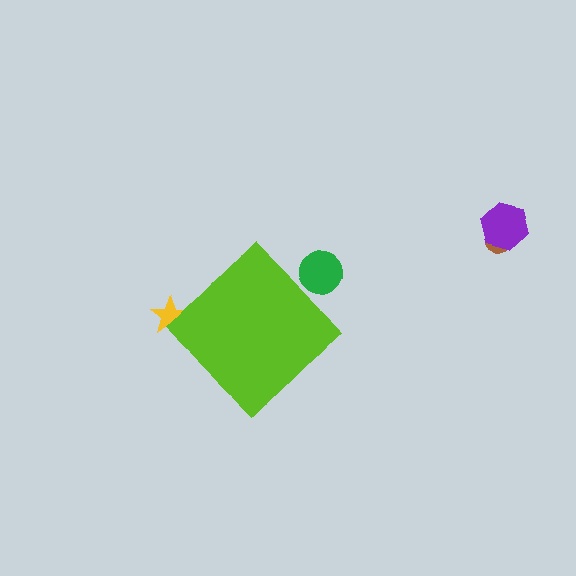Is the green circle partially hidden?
Yes, the green circle is partially hidden behind the lime diamond.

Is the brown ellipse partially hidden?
No, the brown ellipse is fully visible.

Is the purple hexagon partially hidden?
No, the purple hexagon is fully visible.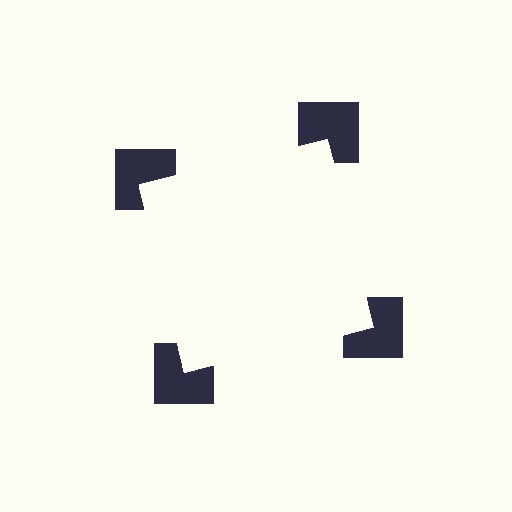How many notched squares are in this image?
There are 4 — one at each vertex of the illusory square.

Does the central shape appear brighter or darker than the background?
It typically appears slightly brighter than the background, even though no actual brightness change is drawn.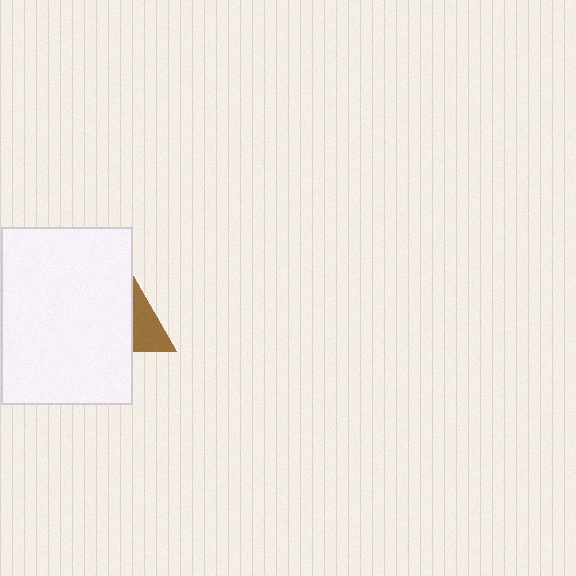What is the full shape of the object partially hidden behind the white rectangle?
The partially hidden object is a brown triangle.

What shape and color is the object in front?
The object in front is a white rectangle.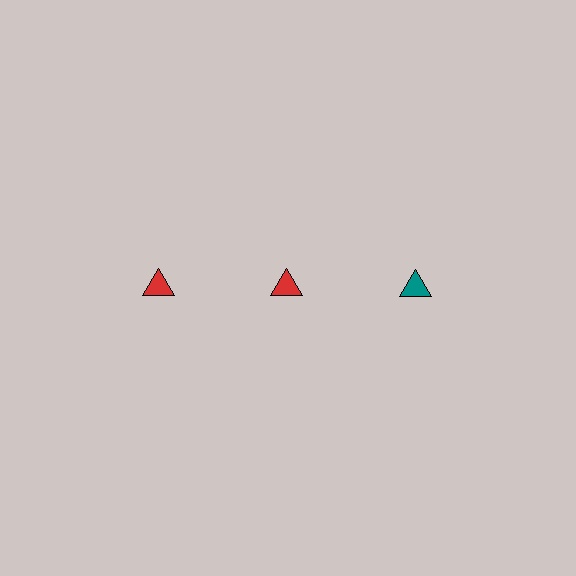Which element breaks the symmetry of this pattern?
The teal triangle in the top row, center column breaks the symmetry. All other shapes are red triangles.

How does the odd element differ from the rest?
It has a different color: teal instead of red.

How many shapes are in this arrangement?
There are 3 shapes arranged in a grid pattern.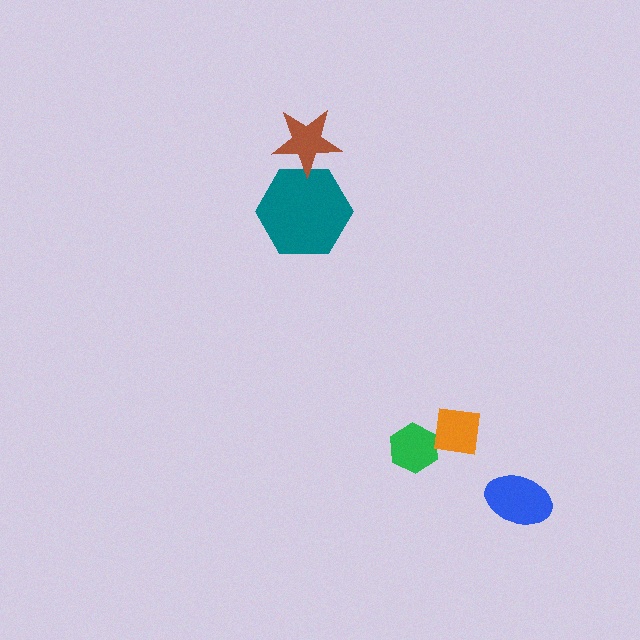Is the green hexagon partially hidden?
Yes, it is partially covered by another shape.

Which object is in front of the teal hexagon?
The brown star is in front of the teal hexagon.